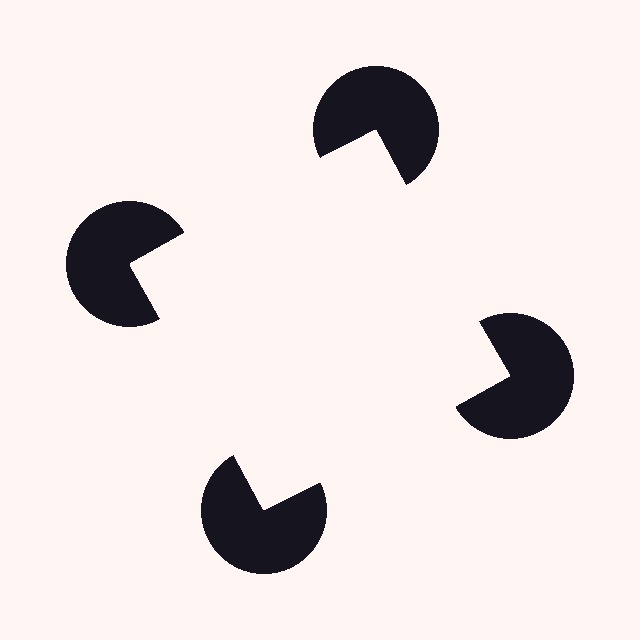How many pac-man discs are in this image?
There are 4 — one at each vertex of the illusory square.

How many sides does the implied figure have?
4 sides.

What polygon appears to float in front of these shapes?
An illusory square — its edges are inferred from the aligned wedge cuts in the pac-man discs, not physically drawn.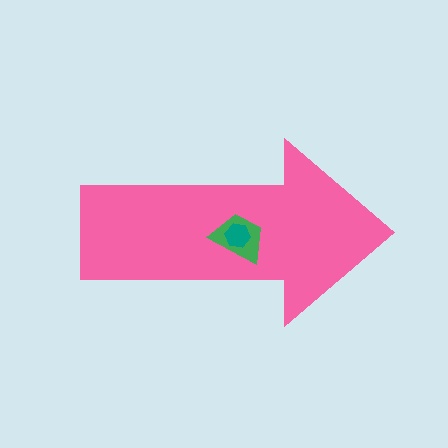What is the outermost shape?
The pink arrow.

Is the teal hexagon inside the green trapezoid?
Yes.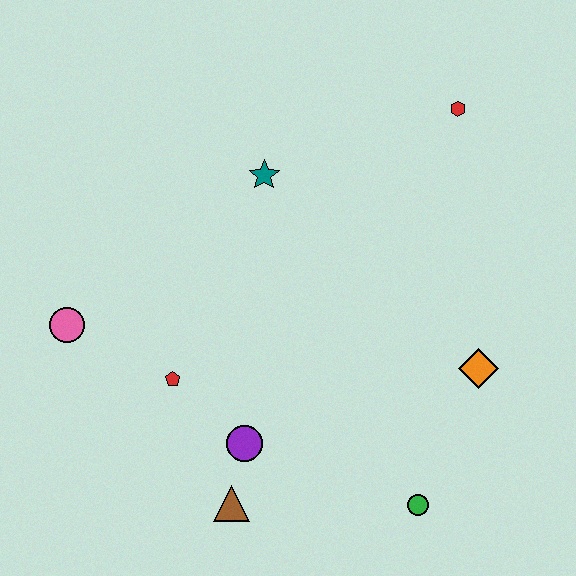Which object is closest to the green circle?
The orange diamond is closest to the green circle.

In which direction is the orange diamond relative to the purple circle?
The orange diamond is to the right of the purple circle.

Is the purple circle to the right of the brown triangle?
Yes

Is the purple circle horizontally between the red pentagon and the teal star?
Yes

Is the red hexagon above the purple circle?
Yes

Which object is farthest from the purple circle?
The red hexagon is farthest from the purple circle.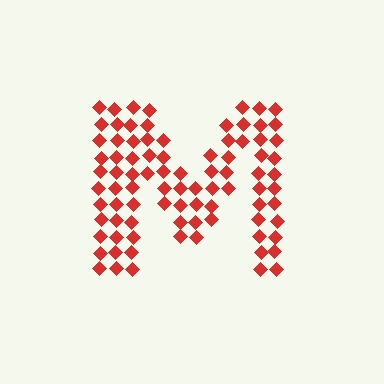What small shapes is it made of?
It is made of small diamonds.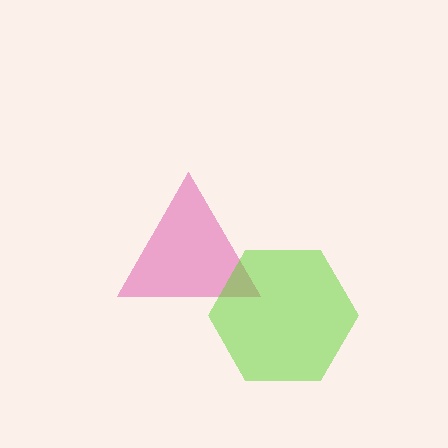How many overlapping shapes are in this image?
There are 2 overlapping shapes in the image.